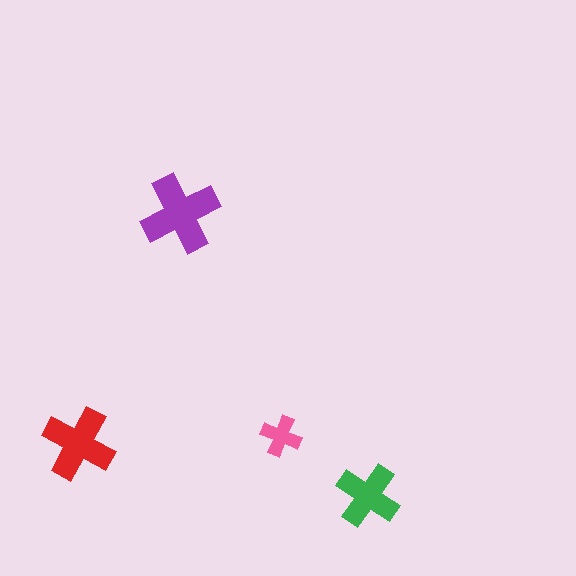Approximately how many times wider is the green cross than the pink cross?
About 1.5 times wider.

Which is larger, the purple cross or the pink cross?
The purple one.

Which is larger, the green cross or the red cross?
The red one.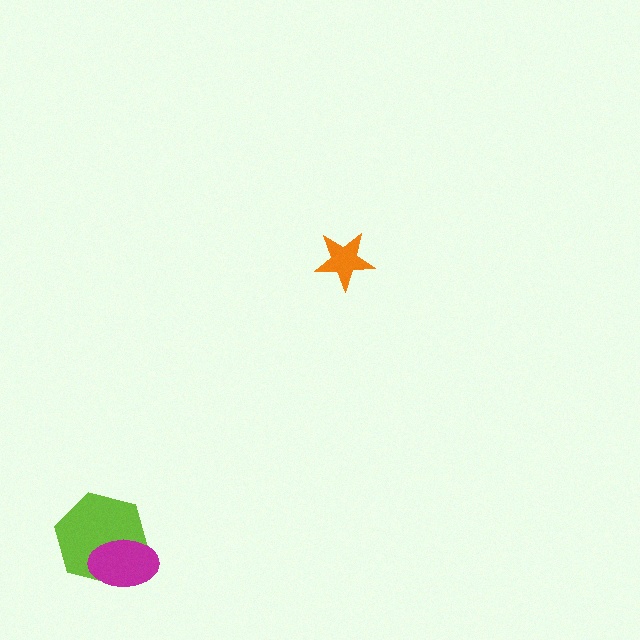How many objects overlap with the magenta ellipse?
1 object overlaps with the magenta ellipse.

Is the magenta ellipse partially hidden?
No, no other shape covers it.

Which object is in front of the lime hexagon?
The magenta ellipse is in front of the lime hexagon.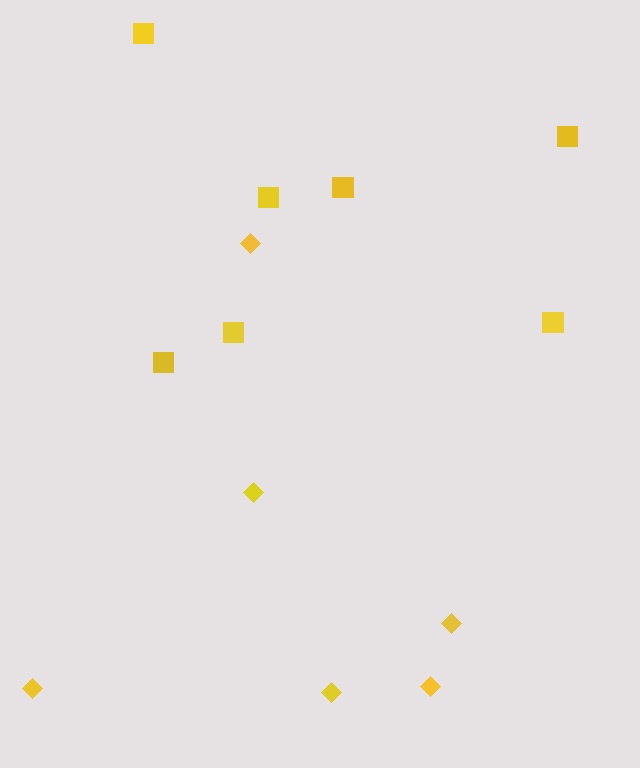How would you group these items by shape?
There are 2 groups: one group of diamonds (6) and one group of squares (7).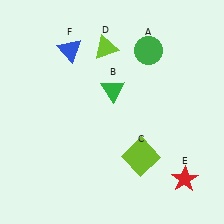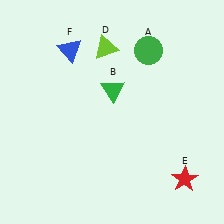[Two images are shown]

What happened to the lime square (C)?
The lime square (C) was removed in Image 2. It was in the bottom-right area of Image 1.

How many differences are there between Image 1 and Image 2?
There is 1 difference between the two images.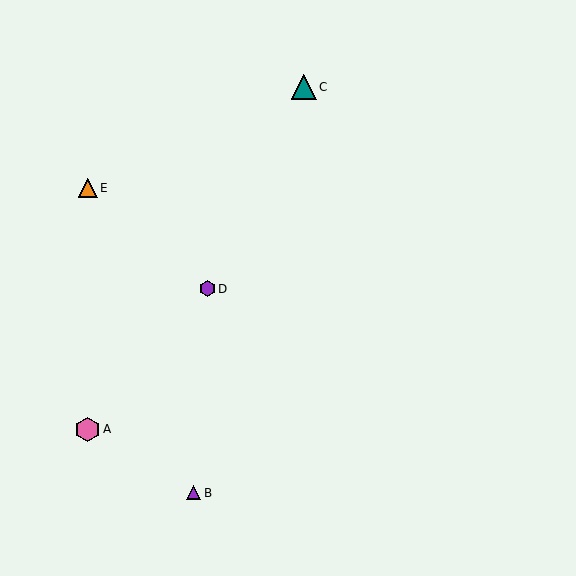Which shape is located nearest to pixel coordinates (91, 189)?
The orange triangle (labeled E) at (88, 188) is nearest to that location.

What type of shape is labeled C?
Shape C is a teal triangle.